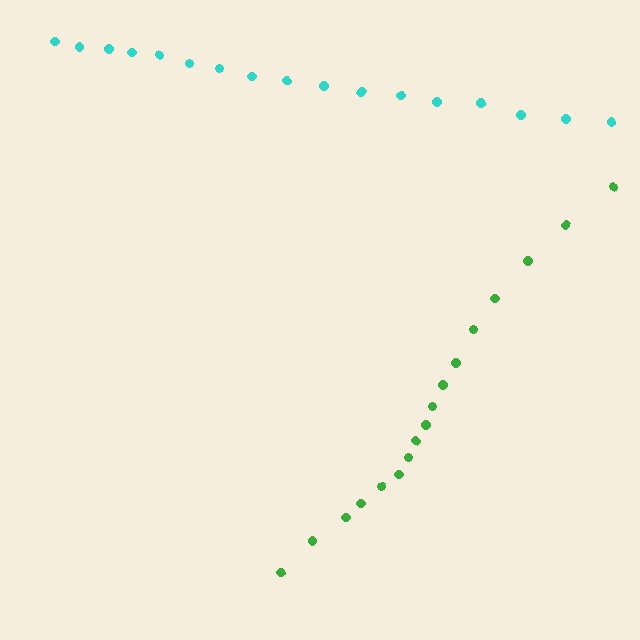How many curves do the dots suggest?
There are 2 distinct paths.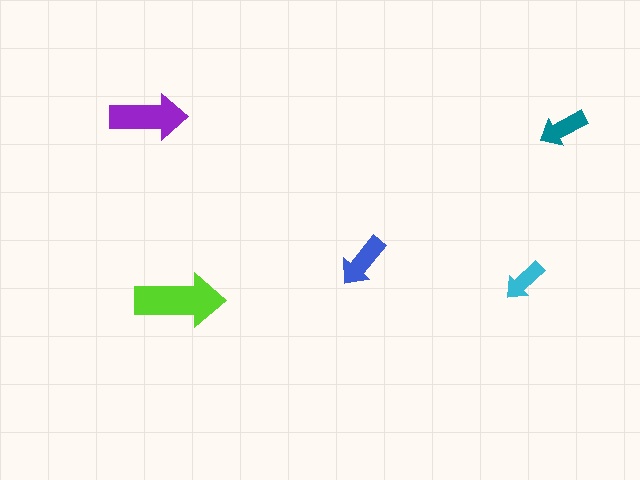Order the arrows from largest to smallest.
the lime one, the purple one, the blue one, the teal one, the cyan one.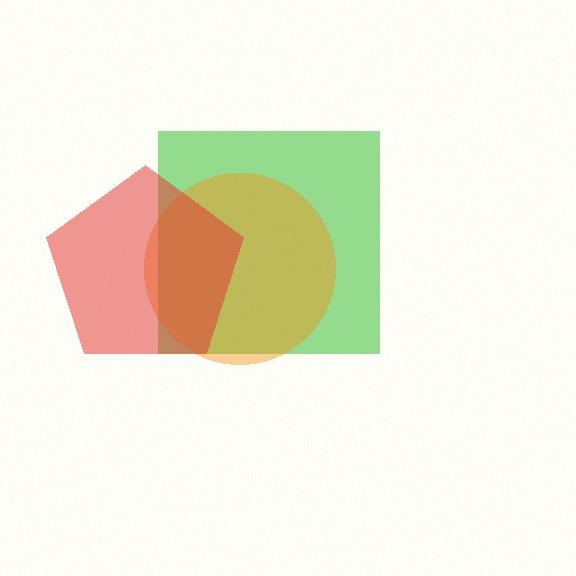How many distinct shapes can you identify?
There are 3 distinct shapes: a green square, an orange circle, a red pentagon.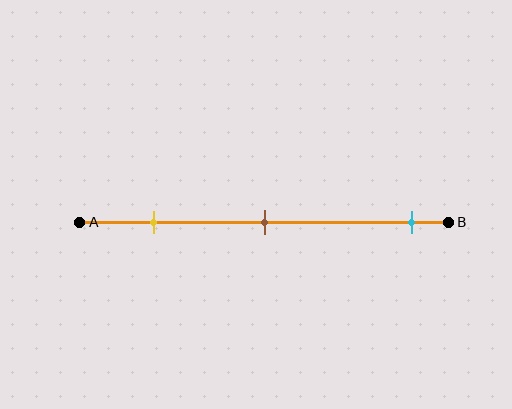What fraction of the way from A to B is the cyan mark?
The cyan mark is approximately 90% (0.9) of the way from A to B.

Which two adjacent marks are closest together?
The yellow and brown marks are the closest adjacent pair.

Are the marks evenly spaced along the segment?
No, the marks are not evenly spaced.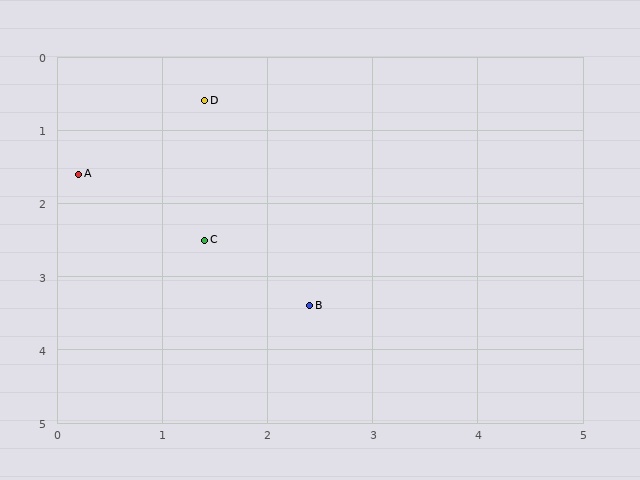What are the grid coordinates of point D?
Point D is at approximately (1.4, 0.6).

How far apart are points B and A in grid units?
Points B and A are about 2.8 grid units apart.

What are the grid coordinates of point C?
Point C is at approximately (1.4, 2.5).